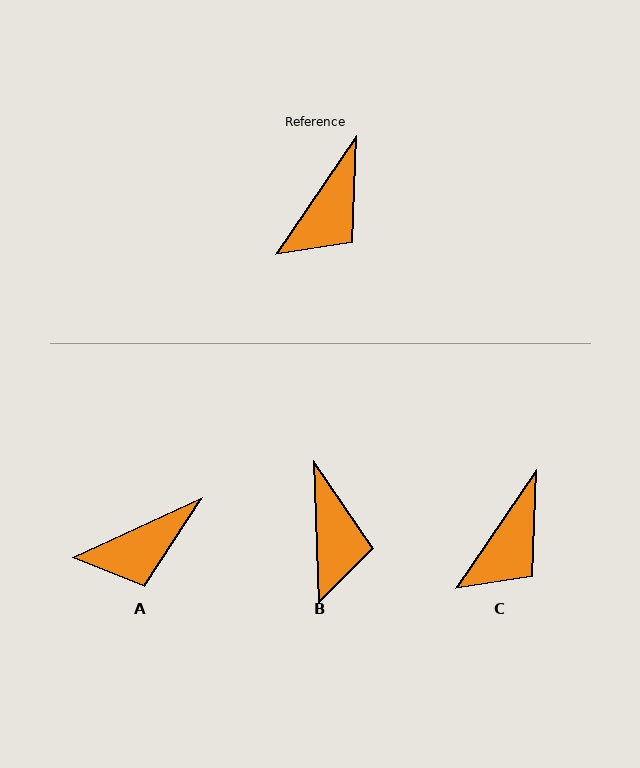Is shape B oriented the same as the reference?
No, it is off by about 36 degrees.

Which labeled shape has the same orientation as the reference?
C.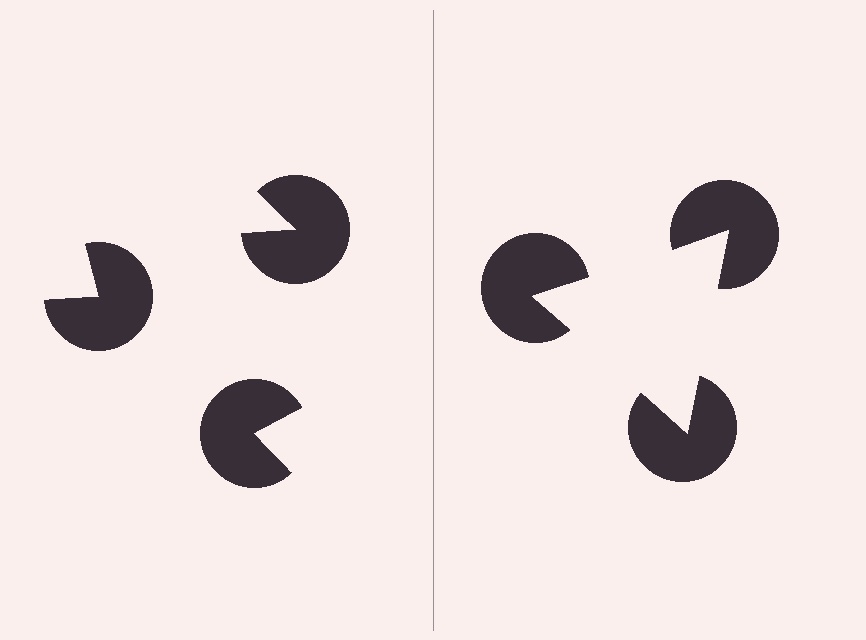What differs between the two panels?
The pac-man discs are positioned identically on both sides; only the wedge orientations differ. On the right they align to a triangle; on the left they are misaligned.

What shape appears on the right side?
An illusory triangle.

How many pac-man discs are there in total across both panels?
6 — 3 on each side.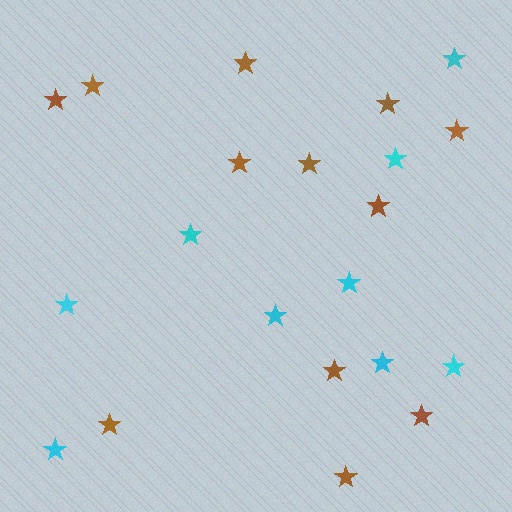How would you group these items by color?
There are 2 groups: one group of cyan stars (9) and one group of brown stars (12).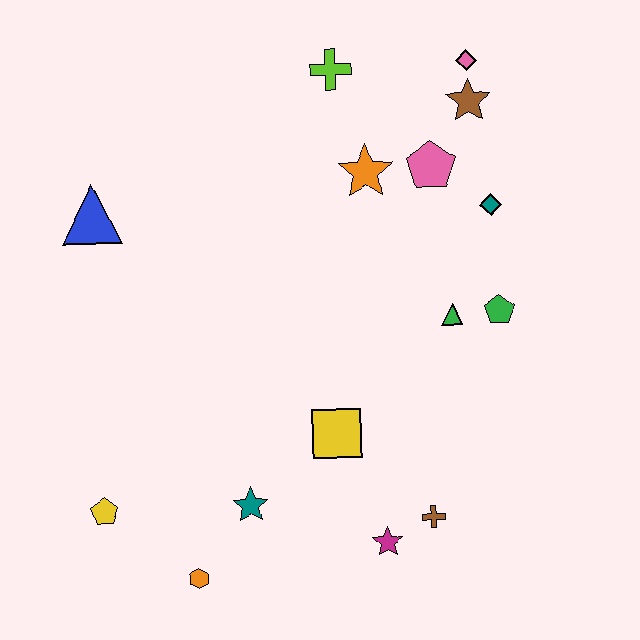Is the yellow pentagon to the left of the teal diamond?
Yes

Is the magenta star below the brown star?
Yes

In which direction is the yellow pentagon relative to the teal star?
The yellow pentagon is to the left of the teal star.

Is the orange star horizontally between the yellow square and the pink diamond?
Yes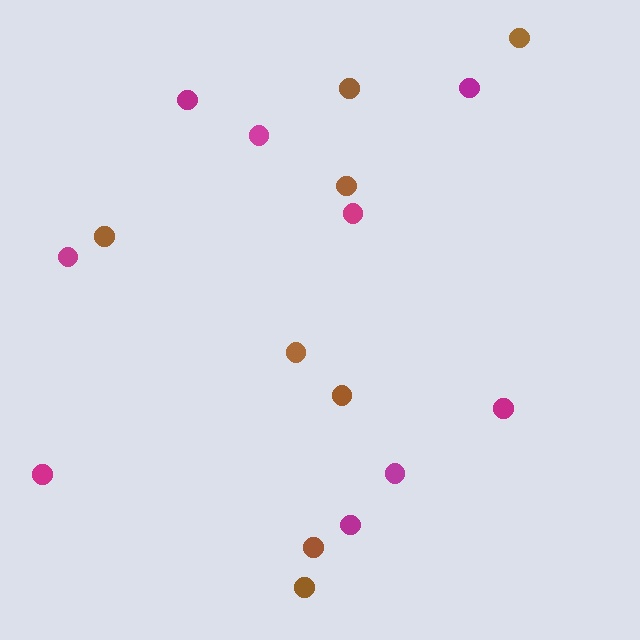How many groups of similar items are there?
There are 2 groups: one group of magenta circles (9) and one group of brown circles (8).